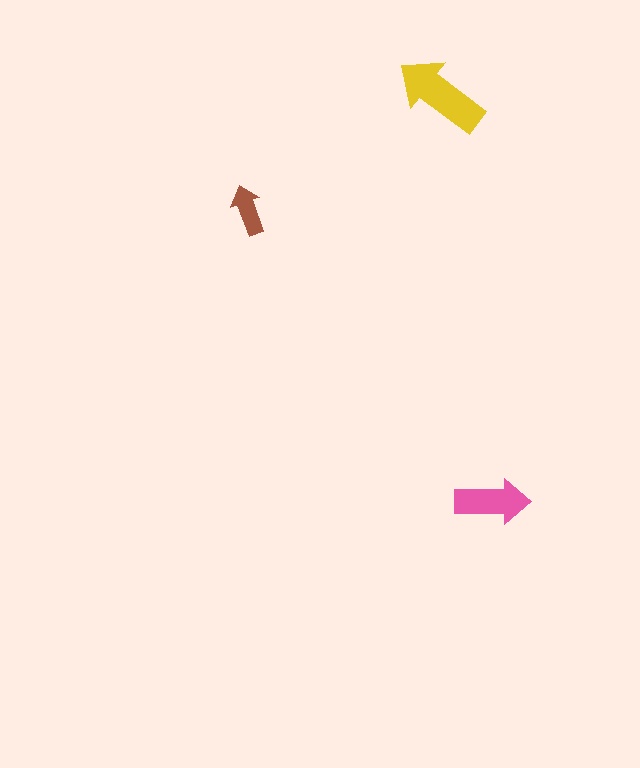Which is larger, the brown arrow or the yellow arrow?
The yellow one.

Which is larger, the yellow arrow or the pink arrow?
The yellow one.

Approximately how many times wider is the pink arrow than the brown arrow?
About 1.5 times wider.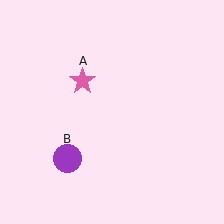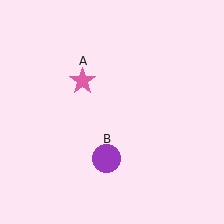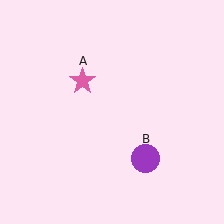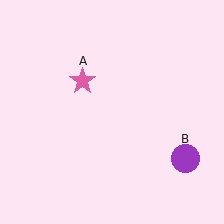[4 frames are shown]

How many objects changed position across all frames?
1 object changed position: purple circle (object B).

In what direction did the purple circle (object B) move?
The purple circle (object B) moved right.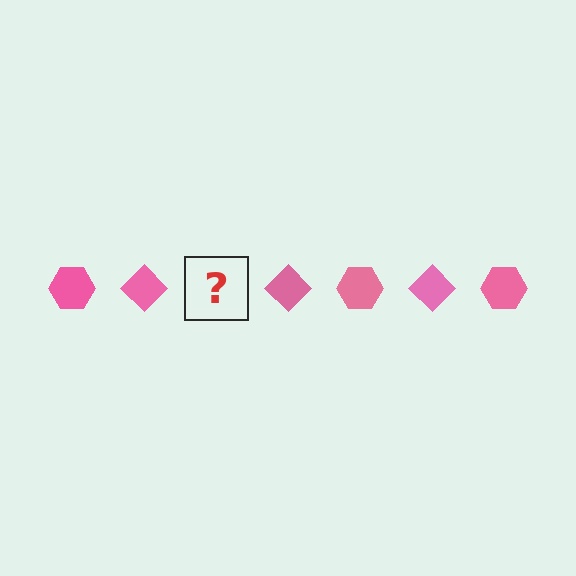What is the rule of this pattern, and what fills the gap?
The rule is that the pattern cycles through hexagon, diamond shapes in pink. The gap should be filled with a pink hexagon.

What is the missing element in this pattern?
The missing element is a pink hexagon.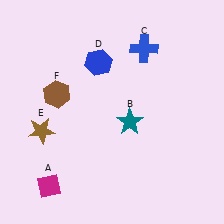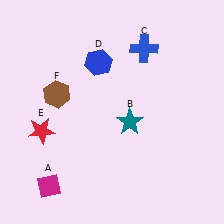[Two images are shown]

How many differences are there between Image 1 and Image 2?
There is 1 difference between the two images.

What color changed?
The star (E) changed from brown in Image 1 to red in Image 2.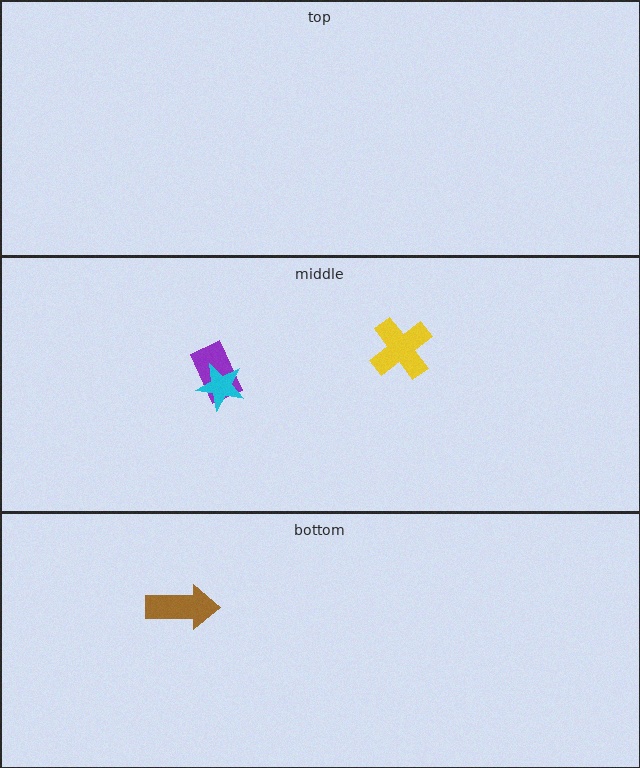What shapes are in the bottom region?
The brown arrow.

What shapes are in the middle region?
The yellow cross, the purple rectangle, the cyan star.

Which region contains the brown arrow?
The bottom region.